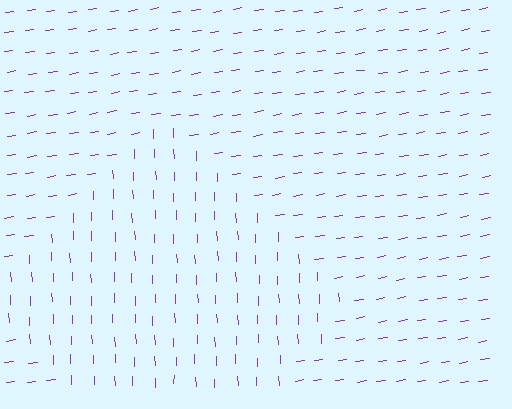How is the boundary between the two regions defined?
The boundary is defined purely by a change in line orientation (approximately 83 degrees difference). All lines are the same color and thickness.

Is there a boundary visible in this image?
Yes, there is a texture boundary formed by a change in line orientation.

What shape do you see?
I see a diamond.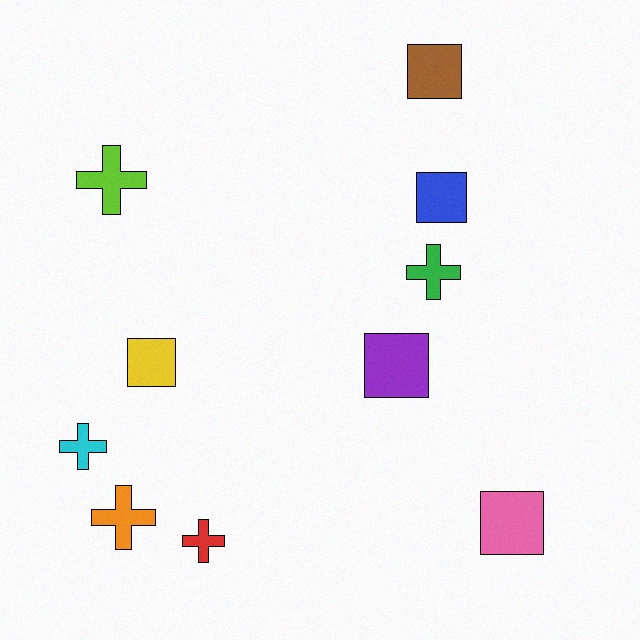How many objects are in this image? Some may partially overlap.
There are 10 objects.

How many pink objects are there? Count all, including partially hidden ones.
There is 1 pink object.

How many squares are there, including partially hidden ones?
There are 5 squares.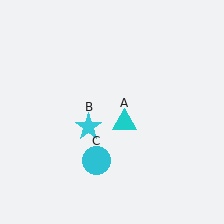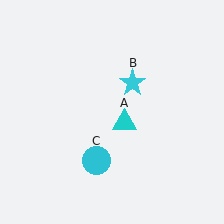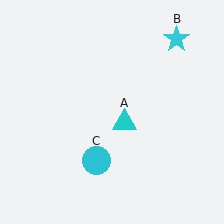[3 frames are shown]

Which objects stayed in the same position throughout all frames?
Cyan triangle (object A) and cyan circle (object C) remained stationary.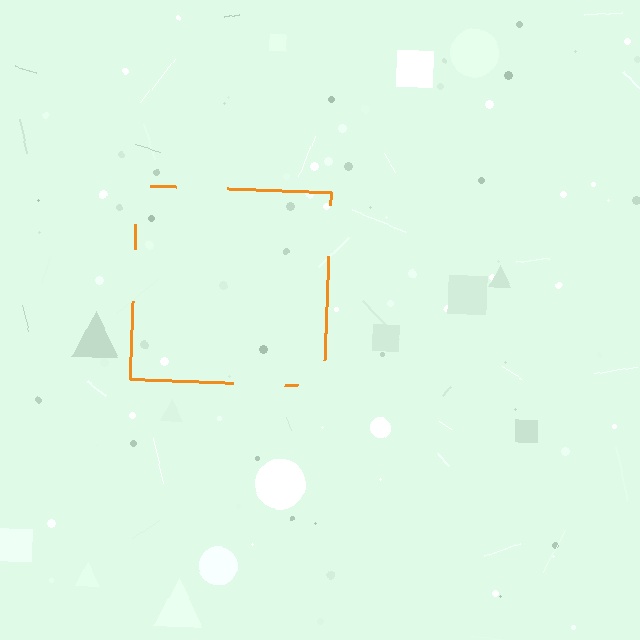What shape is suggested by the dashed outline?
The dashed outline suggests a square.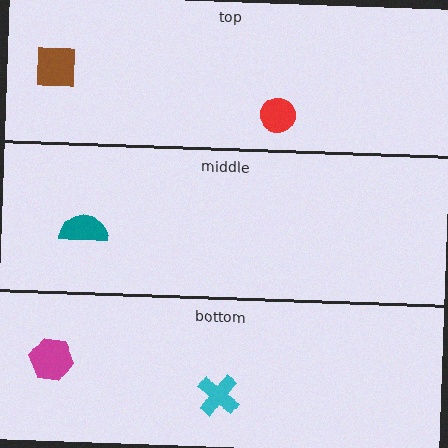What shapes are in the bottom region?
The magenta hexagon, the cyan cross.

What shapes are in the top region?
The brown square, the red circle.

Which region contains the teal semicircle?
The middle region.